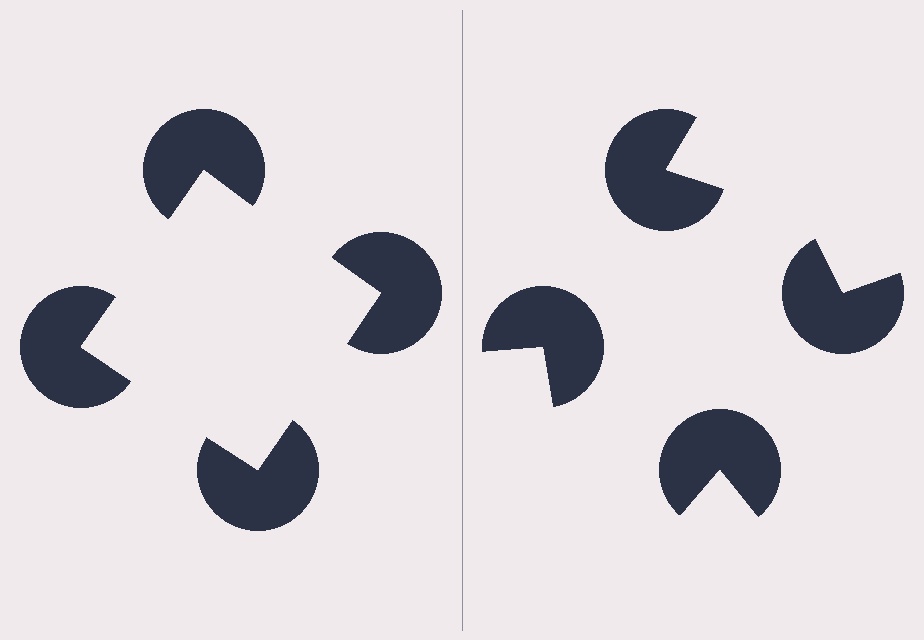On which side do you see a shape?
An illusory square appears on the left side. On the right side the wedge cuts are rotated, so no coherent shape forms.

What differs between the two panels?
The pac-man discs are positioned identically on both sides; only the wedge orientations differ. On the left they align to a square; on the right they are misaligned.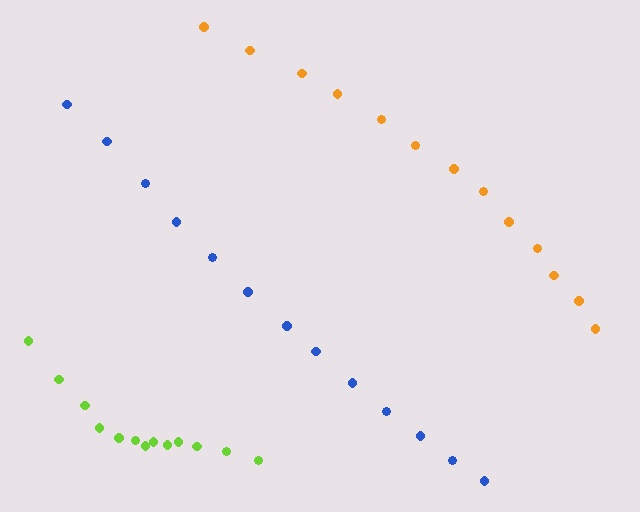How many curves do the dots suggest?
There are 3 distinct paths.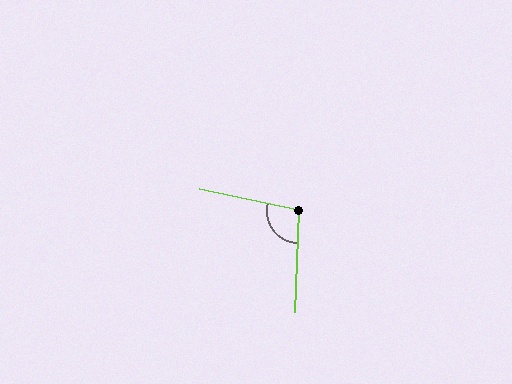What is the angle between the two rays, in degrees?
Approximately 100 degrees.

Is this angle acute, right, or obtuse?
It is obtuse.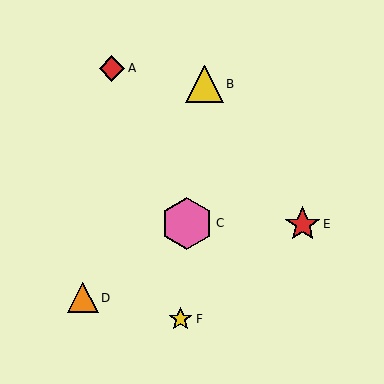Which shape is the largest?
The pink hexagon (labeled C) is the largest.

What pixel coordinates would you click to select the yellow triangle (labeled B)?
Click at (204, 84) to select the yellow triangle B.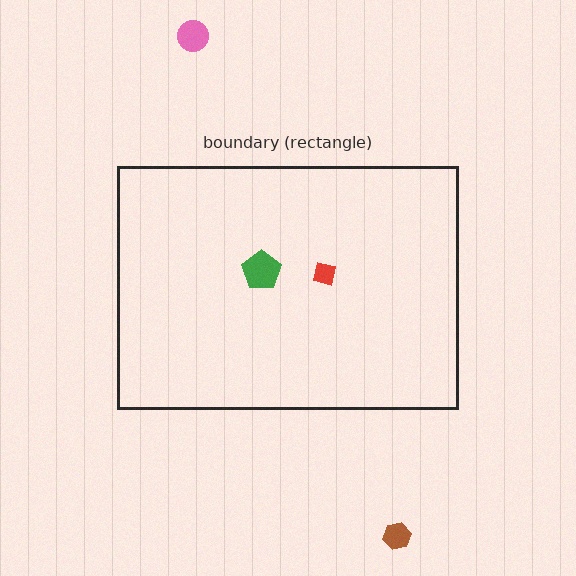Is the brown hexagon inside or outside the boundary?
Outside.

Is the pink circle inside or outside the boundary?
Outside.